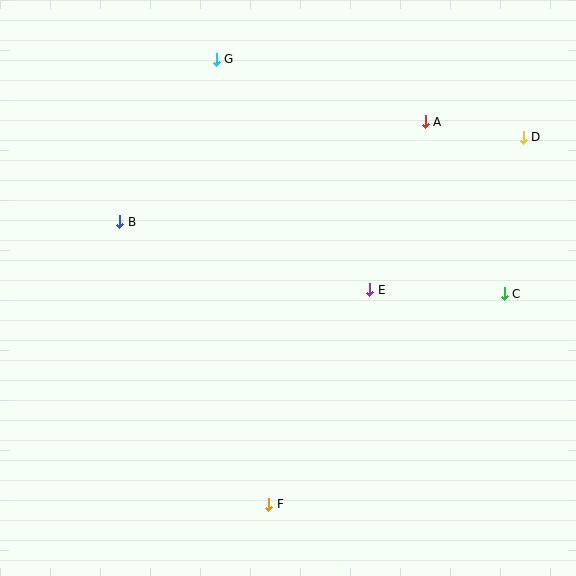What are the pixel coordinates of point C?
Point C is at (504, 294).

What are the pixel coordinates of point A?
Point A is at (425, 122).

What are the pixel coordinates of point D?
Point D is at (523, 137).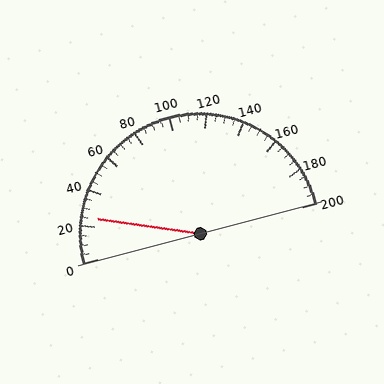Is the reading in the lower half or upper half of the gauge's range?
The reading is in the lower half of the range (0 to 200).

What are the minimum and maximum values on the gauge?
The gauge ranges from 0 to 200.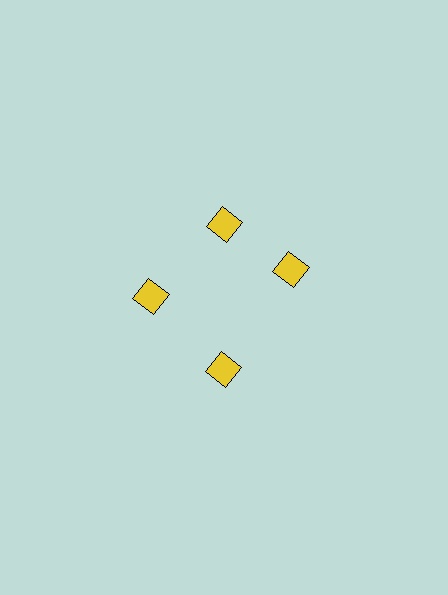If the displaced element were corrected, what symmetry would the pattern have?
It would have 4-fold rotational symmetry — the pattern would map onto itself every 90 degrees.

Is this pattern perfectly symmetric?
No. The 4 yellow squares are arranged in a ring, but one element near the 3 o'clock position is rotated out of alignment along the ring, breaking the 4-fold rotational symmetry.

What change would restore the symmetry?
The symmetry would be restored by rotating it back into even spacing with its neighbors so that all 4 squares sit at equal angles and equal distance from the center.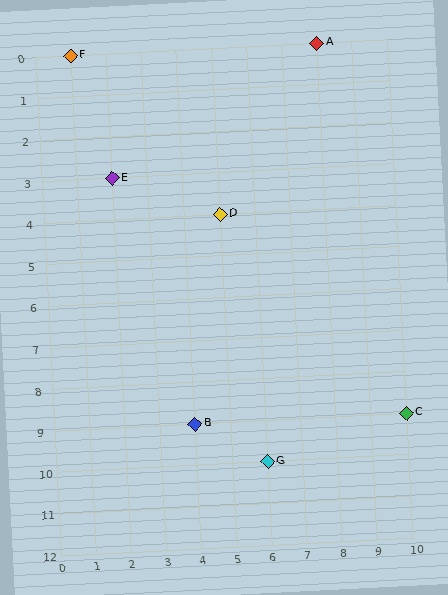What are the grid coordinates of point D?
Point D is at grid coordinates (5, 4).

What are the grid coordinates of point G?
Point G is at grid coordinates (6, 10).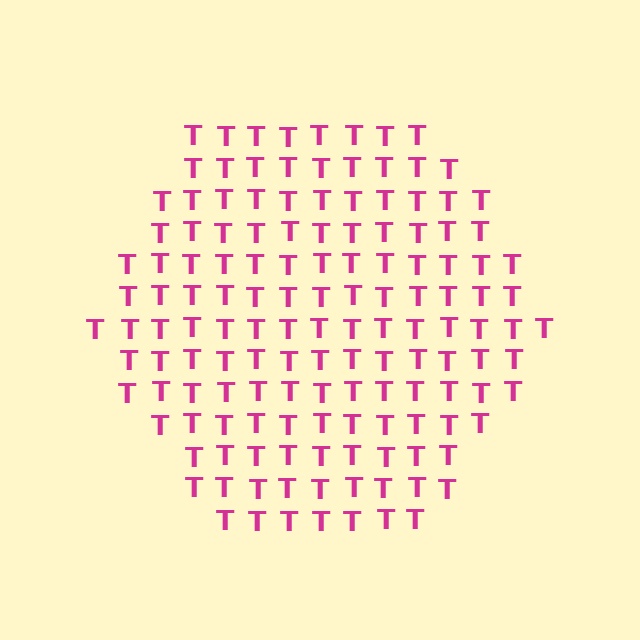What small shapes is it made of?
It is made of small letter T's.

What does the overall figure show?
The overall figure shows a hexagon.